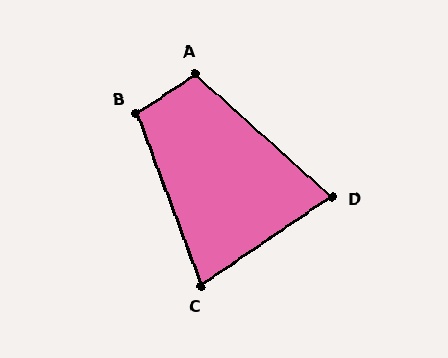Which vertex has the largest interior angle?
B, at approximately 104 degrees.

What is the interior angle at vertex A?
Approximately 104 degrees (obtuse).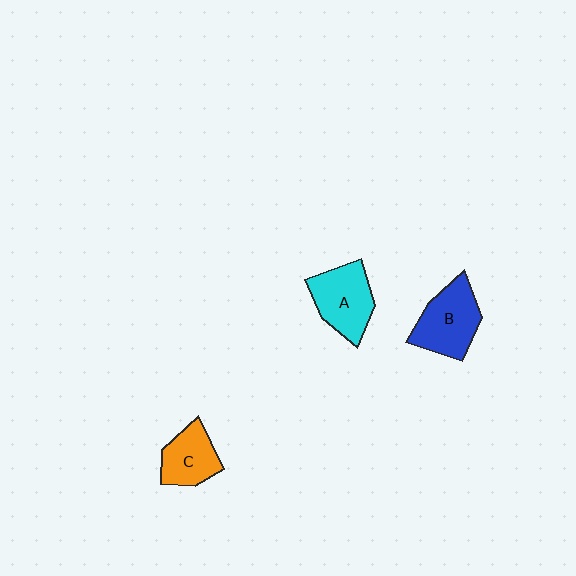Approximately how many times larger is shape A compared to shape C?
Approximately 1.3 times.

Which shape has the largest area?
Shape B (blue).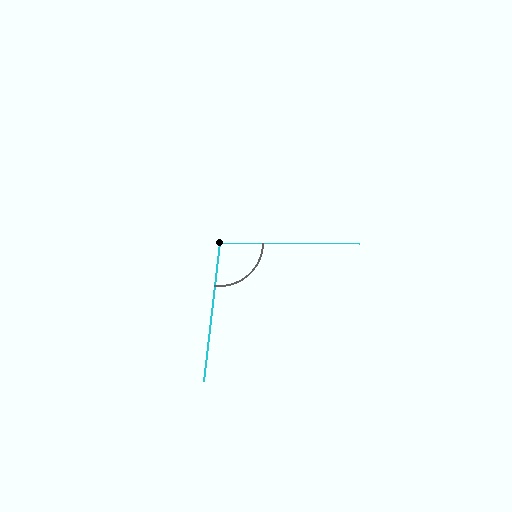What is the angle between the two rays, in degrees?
Approximately 96 degrees.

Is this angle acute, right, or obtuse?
It is obtuse.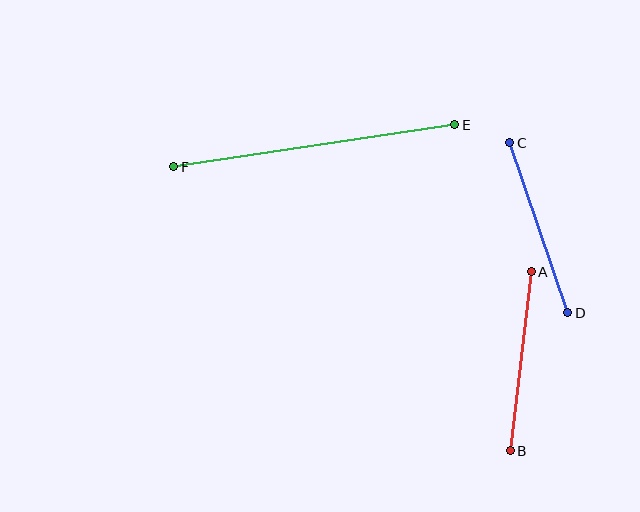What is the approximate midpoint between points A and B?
The midpoint is at approximately (521, 361) pixels.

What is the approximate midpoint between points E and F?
The midpoint is at approximately (314, 146) pixels.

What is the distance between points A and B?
The distance is approximately 180 pixels.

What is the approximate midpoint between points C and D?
The midpoint is at approximately (539, 228) pixels.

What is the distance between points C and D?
The distance is approximately 180 pixels.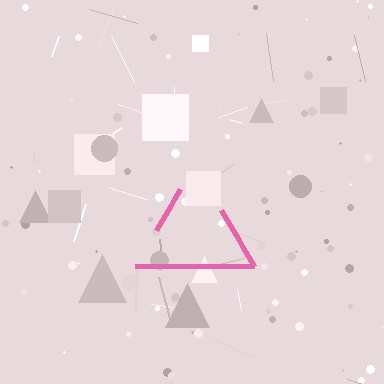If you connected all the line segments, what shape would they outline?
They would outline a triangle.